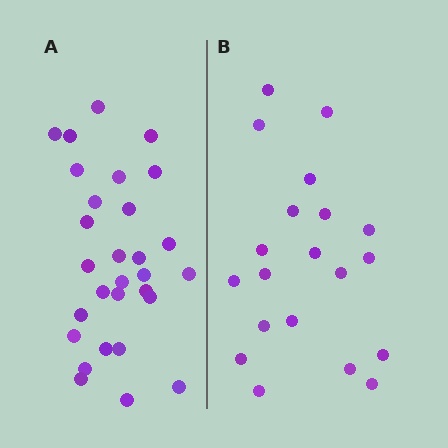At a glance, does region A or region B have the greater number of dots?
Region A (the left region) has more dots.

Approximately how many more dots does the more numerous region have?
Region A has roughly 8 or so more dots than region B.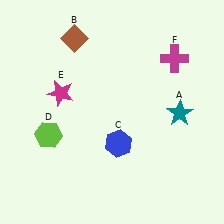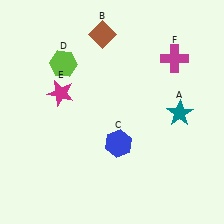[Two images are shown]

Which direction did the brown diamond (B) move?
The brown diamond (B) moved right.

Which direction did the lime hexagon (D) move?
The lime hexagon (D) moved up.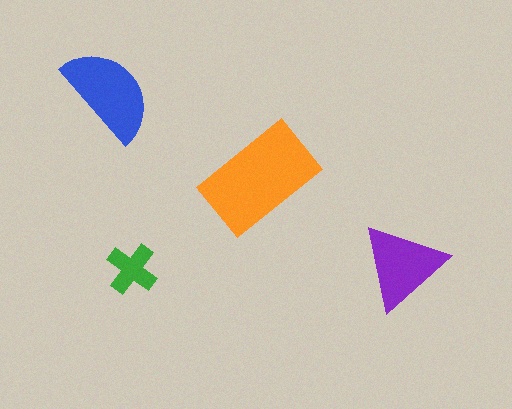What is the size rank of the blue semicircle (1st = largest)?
2nd.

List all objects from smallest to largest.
The green cross, the purple triangle, the blue semicircle, the orange rectangle.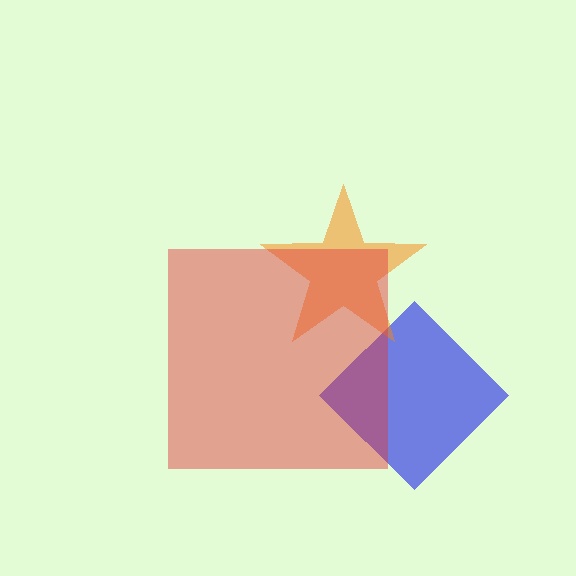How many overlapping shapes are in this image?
There are 3 overlapping shapes in the image.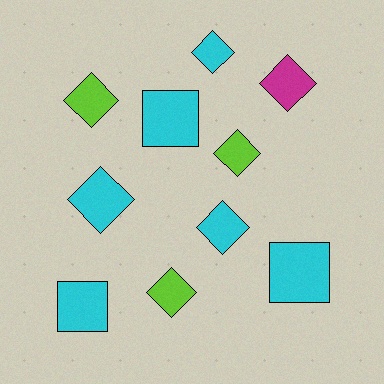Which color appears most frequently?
Cyan, with 6 objects.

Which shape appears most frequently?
Diamond, with 7 objects.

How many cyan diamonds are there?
There are 3 cyan diamonds.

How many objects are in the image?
There are 10 objects.